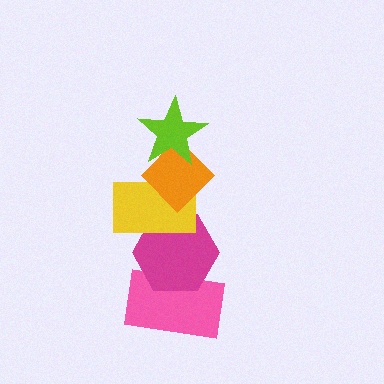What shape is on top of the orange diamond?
The lime star is on top of the orange diamond.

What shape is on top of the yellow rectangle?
The orange diamond is on top of the yellow rectangle.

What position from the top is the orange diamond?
The orange diamond is 2nd from the top.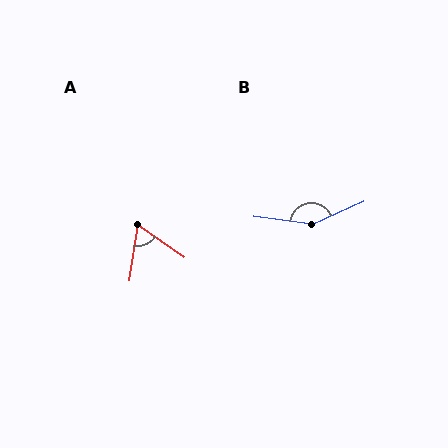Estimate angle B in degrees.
Approximately 149 degrees.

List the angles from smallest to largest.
A (64°), B (149°).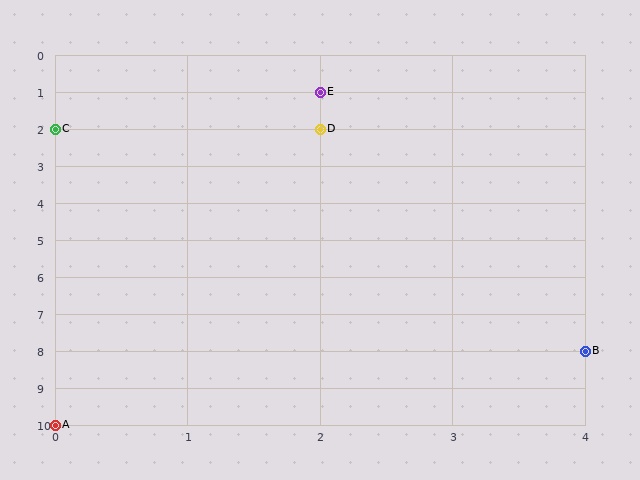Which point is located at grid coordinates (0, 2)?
Point C is at (0, 2).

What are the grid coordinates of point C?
Point C is at grid coordinates (0, 2).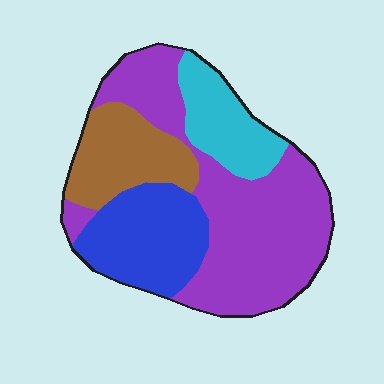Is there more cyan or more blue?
Blue.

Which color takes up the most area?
Purple, at roughly 45%.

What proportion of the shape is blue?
Blue covers 21% of the shape.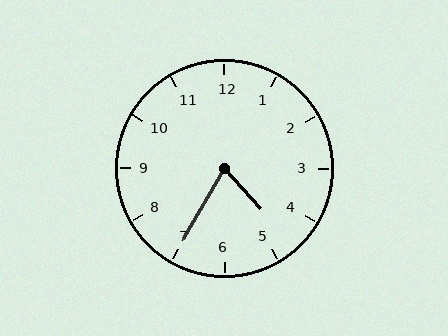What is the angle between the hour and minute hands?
Approximately 72 degrees.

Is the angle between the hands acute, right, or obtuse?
It is acute.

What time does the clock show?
4:35.